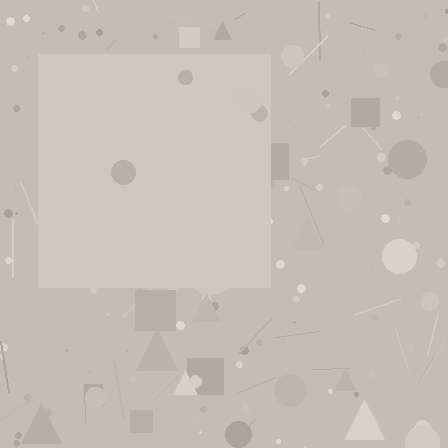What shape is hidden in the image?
A square is hidden in the image.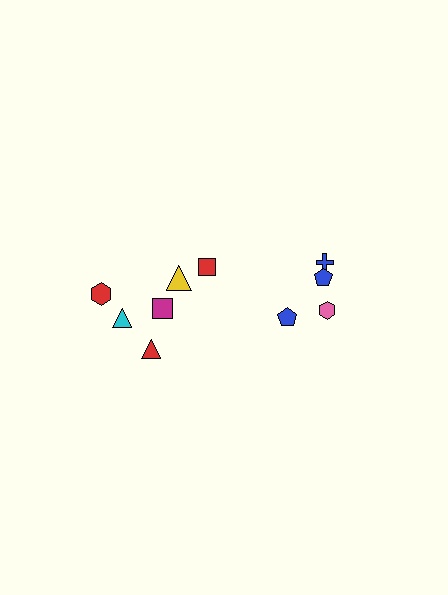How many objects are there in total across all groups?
There are 10 objects.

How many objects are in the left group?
There are 6 objects.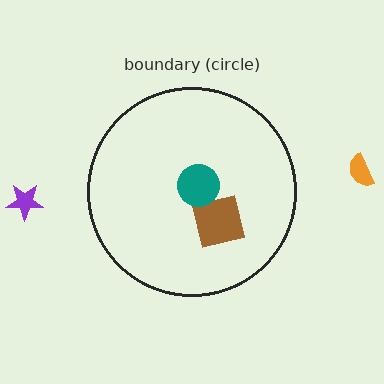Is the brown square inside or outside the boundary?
Inside.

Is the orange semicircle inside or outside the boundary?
Outside.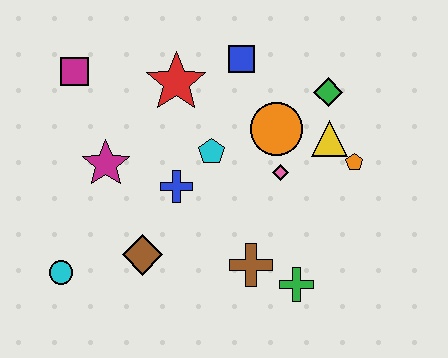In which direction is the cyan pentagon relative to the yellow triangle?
The cyan pentagon is to the left of the yellow triangle.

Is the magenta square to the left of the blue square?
Yes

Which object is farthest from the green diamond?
The cyan circle is farthest from the green diamond.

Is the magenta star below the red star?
Yes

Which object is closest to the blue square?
The red star is closest to the blue square.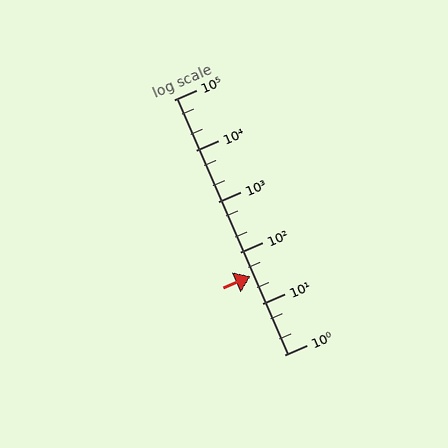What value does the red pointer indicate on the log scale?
The pointer indicates approximately 34.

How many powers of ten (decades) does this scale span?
The scale spans 5 decades, from 1 to 100000.